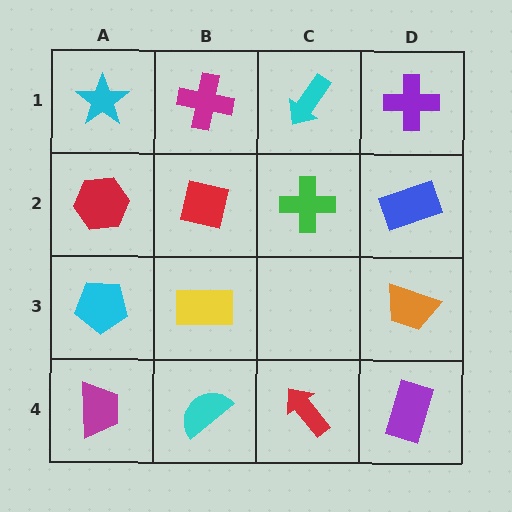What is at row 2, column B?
A red square.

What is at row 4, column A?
A magenta trapezoid.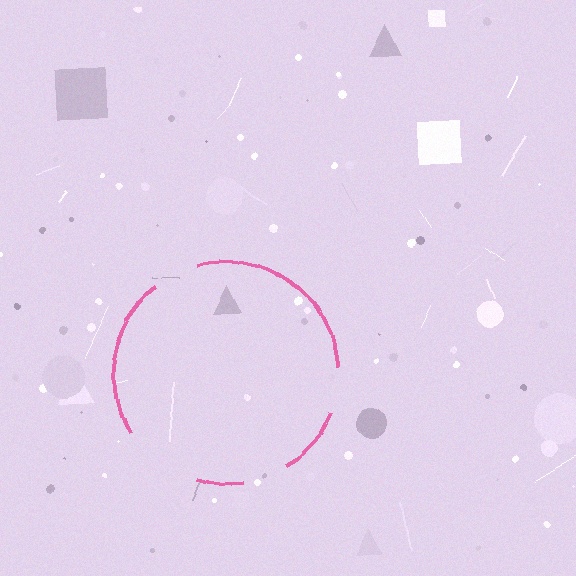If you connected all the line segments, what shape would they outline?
They would outline a circle.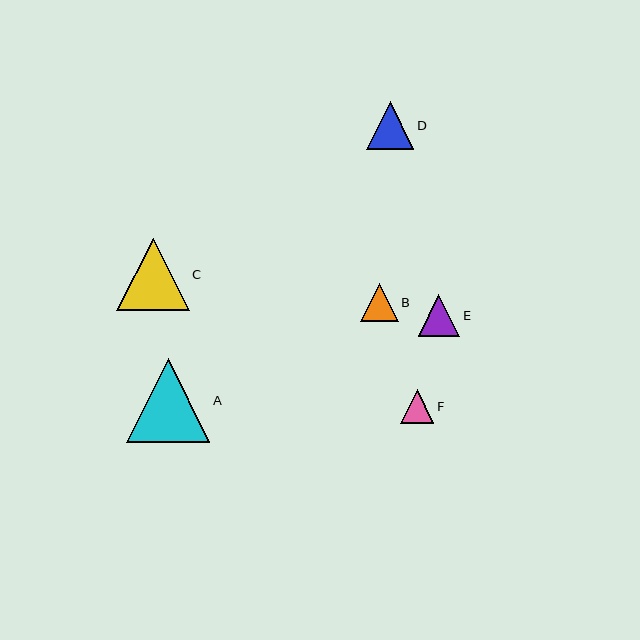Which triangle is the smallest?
Triangle F is the smallest with a size of approximately 33 pixels.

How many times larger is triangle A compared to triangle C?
Triangle A is approximately 1.2 times the size of triangle C.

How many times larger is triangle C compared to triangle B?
Triangle C is approximately 1.9 times the size of triangle B.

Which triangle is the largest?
Triangle A is the largest with a size of approximately 84 pixels.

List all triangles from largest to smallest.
From largest to smallest: A, C, D, E, B, F.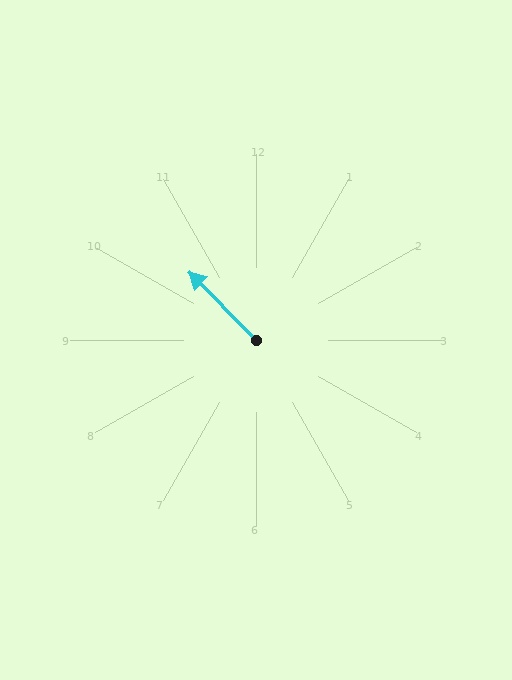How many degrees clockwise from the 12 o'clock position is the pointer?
Approximately 316 degrees.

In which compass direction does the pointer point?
Northwest.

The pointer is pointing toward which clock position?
Roughly 11 o'clock.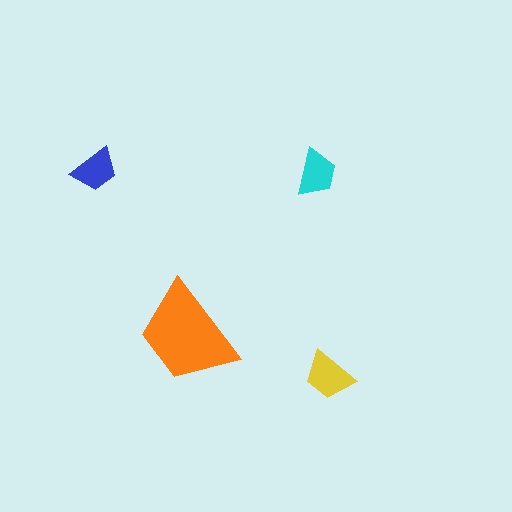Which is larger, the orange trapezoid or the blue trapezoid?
The orange one.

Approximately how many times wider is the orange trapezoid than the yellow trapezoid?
About 2 times wider.